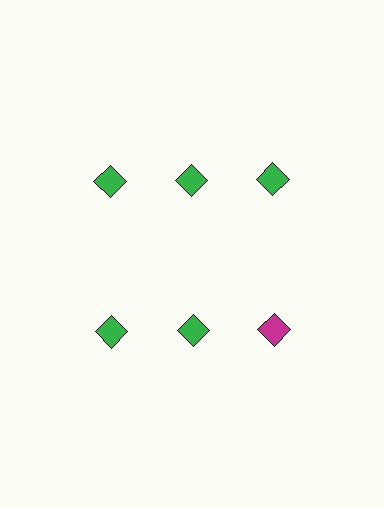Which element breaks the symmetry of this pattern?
The magenta diamond in the second row, center column breaks the symmetry. All other shapes are green diamonds.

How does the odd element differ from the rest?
It has a different color: magenta instead of green.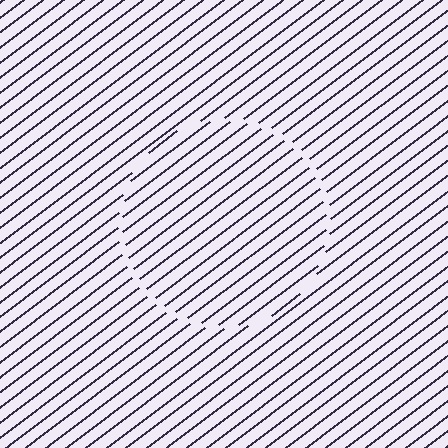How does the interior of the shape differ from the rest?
The interior of the shape contains the same grating, shifted by half a period — the contour is defined by the phase discontinuity where line-ends from the inner and outer gratings abut.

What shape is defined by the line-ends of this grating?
An illusory circle. The interior of the shape contains the same grating, shifted by half a period — the contour is defined by the phase discontinuity where line-ends from the inner and outer gratings abut.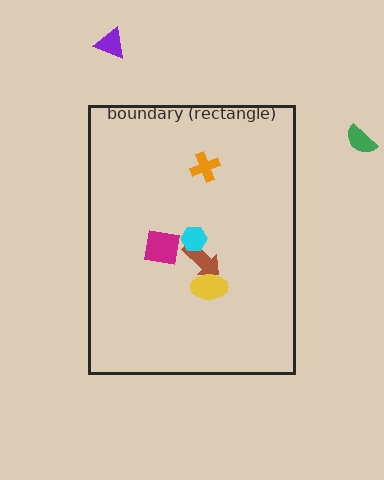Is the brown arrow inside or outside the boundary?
Inside.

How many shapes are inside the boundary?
5 inside, 2 outside.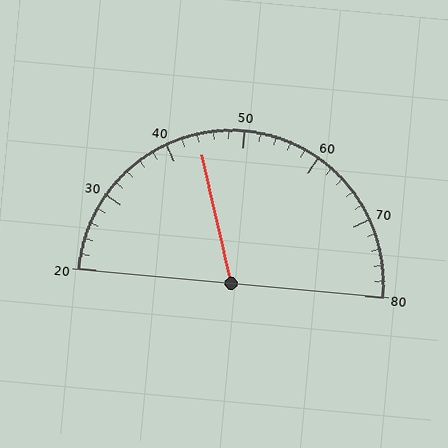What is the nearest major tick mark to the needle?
The nearest major tick mark is 40.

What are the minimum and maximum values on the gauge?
The gauge ranges from 20 to 80.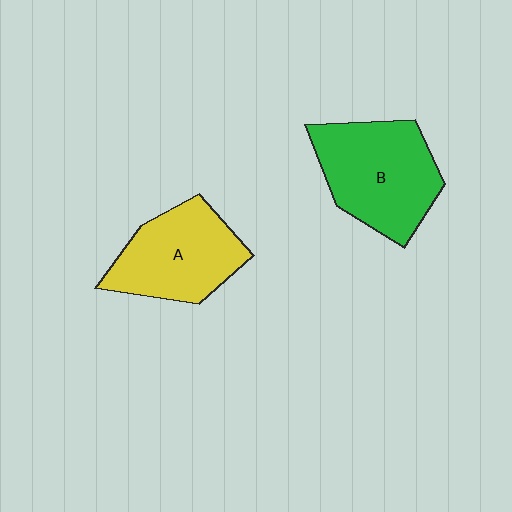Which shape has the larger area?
Shape B (green).